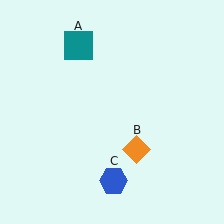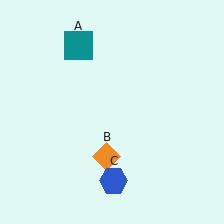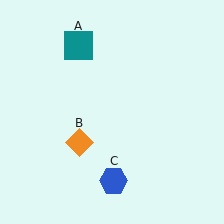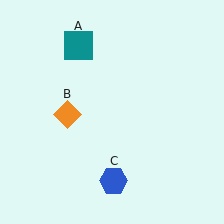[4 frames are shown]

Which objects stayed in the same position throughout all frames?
Teal square (object A) and blue hexagon (object C) remained stationary.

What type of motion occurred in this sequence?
The orange diamond (object B) rotated clockwise around the center of the scene.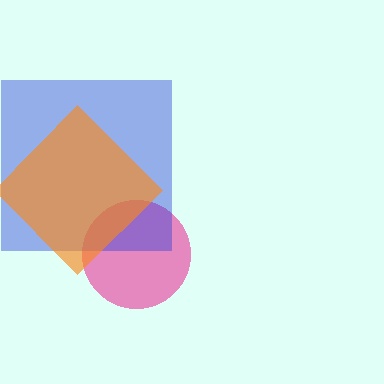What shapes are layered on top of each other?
The layered shapes are: a pink circle, a blue square, an orange diamond.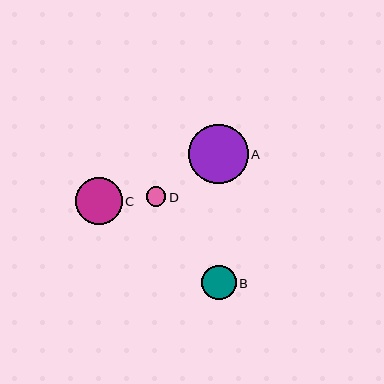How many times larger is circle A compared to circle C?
Circle A is approximately 1.3 times the size of circle C.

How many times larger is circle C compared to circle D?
Circle C is approximately 2.4 times the size of circle D.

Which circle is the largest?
Circle A is the largest with a size of approximately 59 pixels.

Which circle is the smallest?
Circle D is the smallest with a size of approximately 19 pixels.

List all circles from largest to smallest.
From largest to smallest: A, C, B, D.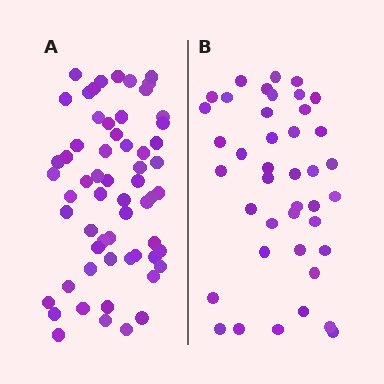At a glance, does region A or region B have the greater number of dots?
Region A (the left region) has more dots.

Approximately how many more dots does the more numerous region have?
Region A has approximately 20 more dots than region B.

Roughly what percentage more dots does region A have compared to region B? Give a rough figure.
About 45% more.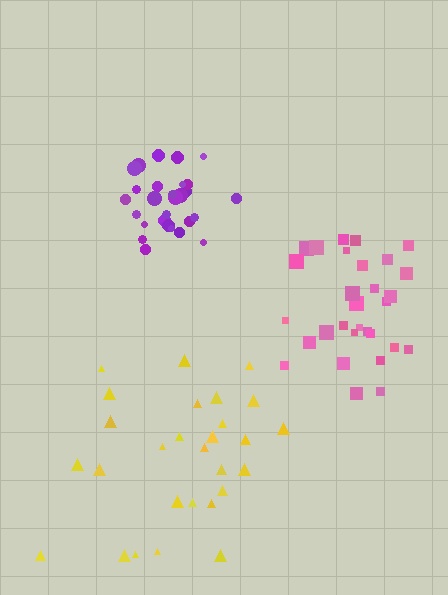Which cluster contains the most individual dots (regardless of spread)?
Pink (30).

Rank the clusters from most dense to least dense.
purple, pink, yellow.